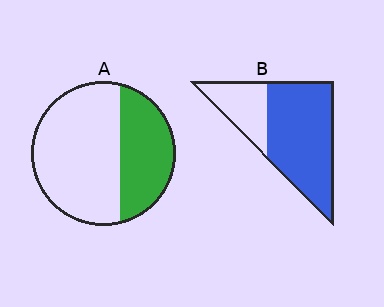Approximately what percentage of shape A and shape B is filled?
A is approximately 35% and B is approximately 70%.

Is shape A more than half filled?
No.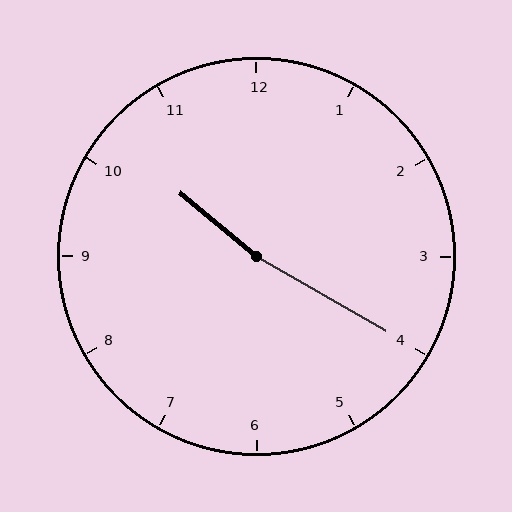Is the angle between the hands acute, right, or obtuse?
It is obtuse.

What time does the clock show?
10:20.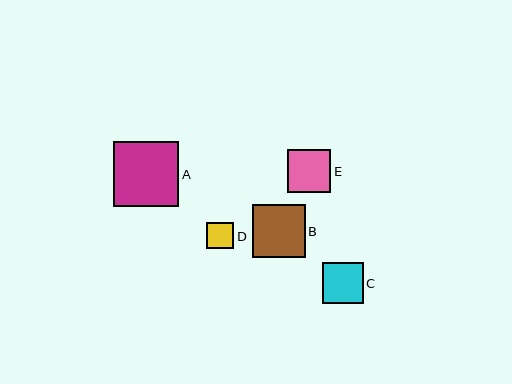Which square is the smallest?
Square D is the smallest with a size of approximately 27 pixels.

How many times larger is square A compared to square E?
Square A is approximately 1.5 times the size of square E.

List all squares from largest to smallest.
From largest to smallest: A, B, E, C, D.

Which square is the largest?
Square A is the largest with a size of approximately 65 pixels.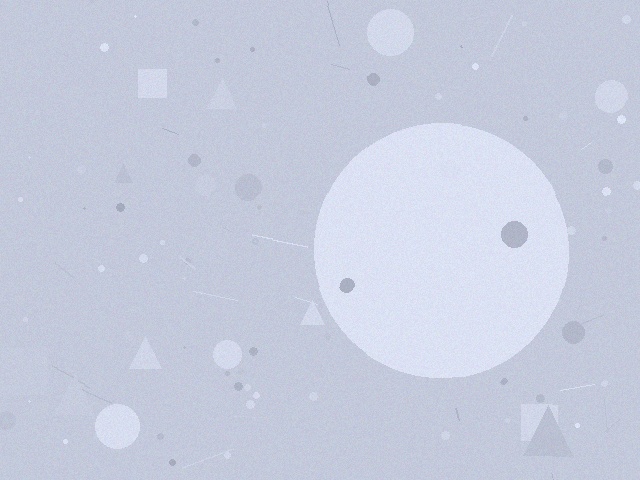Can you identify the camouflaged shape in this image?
The camouflaged shape is a circle.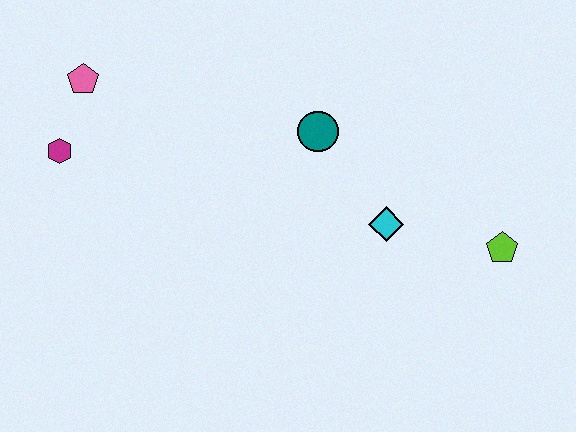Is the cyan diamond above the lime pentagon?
Yes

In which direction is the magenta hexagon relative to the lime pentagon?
The magenta hexagon is to the left of the lime pentagon.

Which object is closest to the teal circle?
The cyan diamond is closest to the teal circle.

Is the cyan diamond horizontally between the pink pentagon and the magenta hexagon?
No